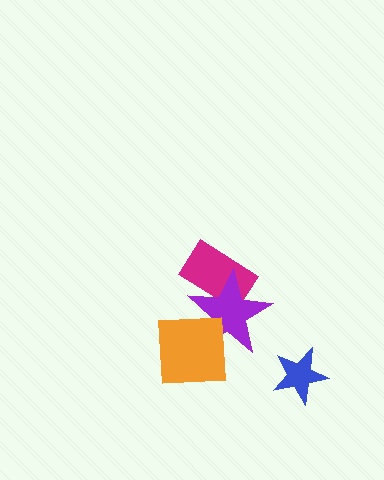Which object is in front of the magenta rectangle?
The purple star is in front of the magenta rectangle.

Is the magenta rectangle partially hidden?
Yes, it is partially covered by another shape.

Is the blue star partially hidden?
No, no other shape covers it.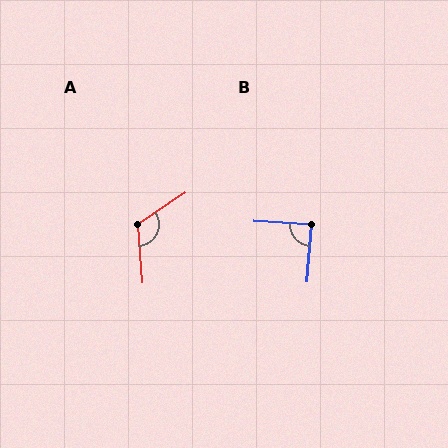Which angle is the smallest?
B, at approximately 89 degrees.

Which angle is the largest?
A, at approximately 120 degrees.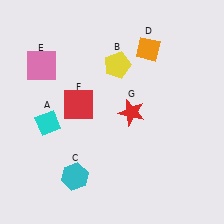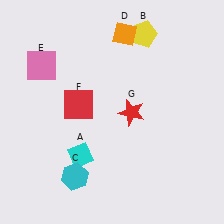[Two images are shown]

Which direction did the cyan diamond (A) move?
The cyan diamond (A) moved right.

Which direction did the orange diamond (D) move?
The orange diamond (D) moved left.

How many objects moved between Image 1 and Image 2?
3 objects moved between the two images.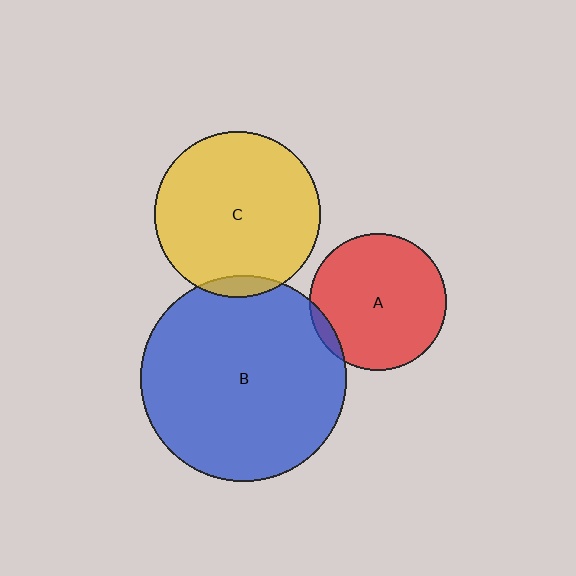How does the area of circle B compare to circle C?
Approximately 1.5 times.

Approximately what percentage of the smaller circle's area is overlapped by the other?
Approximately 5%.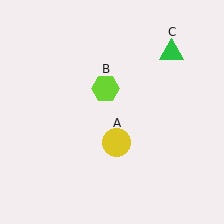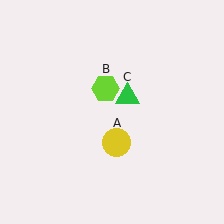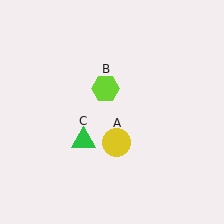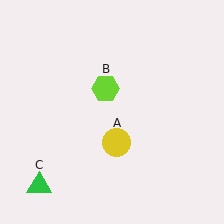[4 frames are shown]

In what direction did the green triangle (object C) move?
The green triangle (object C) moved down and to the left.